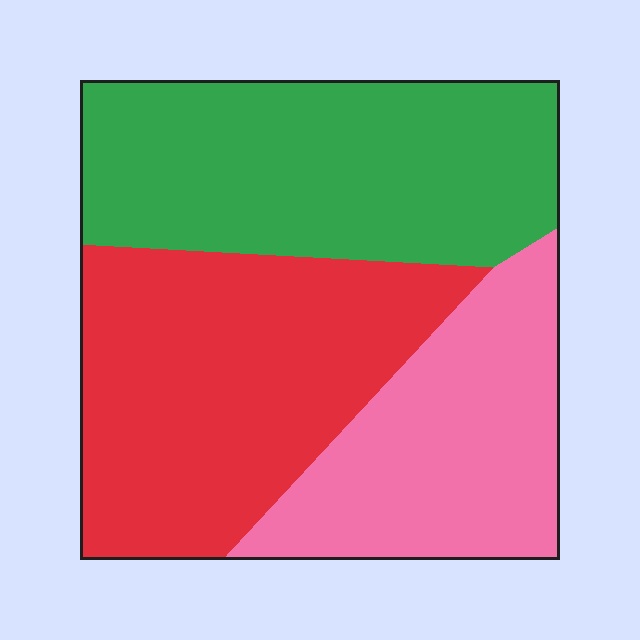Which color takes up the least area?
Pink, at roughly 25%.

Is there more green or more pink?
Green.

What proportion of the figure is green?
Green takes up between a quarter and a half of the figure.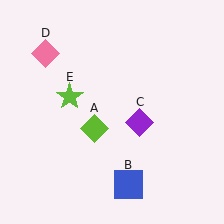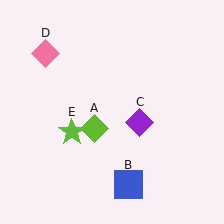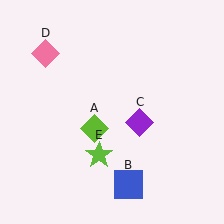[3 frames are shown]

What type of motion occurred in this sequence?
The lime star (object E) rotated counterclockwise around the center of the scene.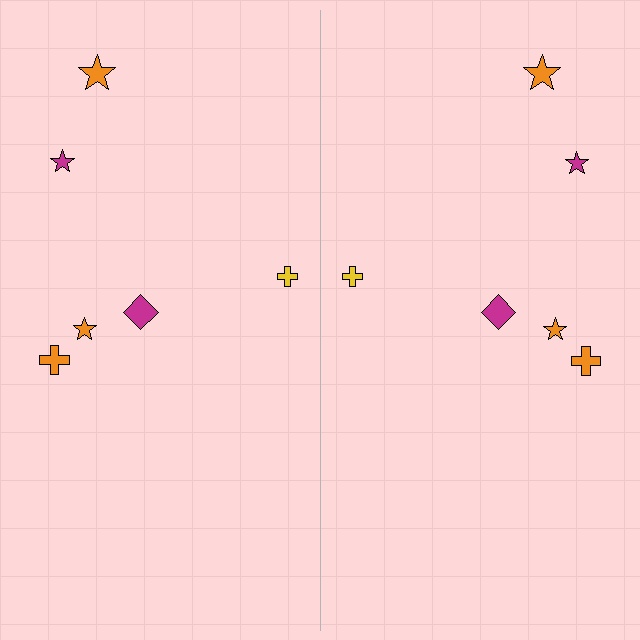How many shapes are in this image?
There are 12 shapes in this image.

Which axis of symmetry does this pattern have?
The pattern has a vertical axis of symmetry running through the center of the image.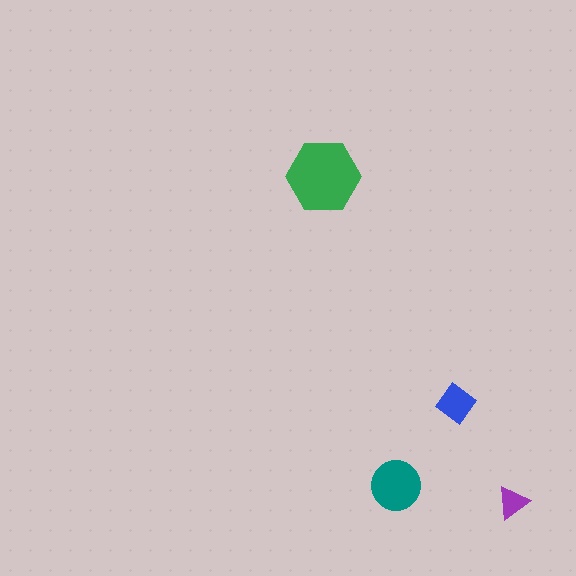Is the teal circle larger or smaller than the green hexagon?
Smaller.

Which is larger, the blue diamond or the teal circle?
The teal circle.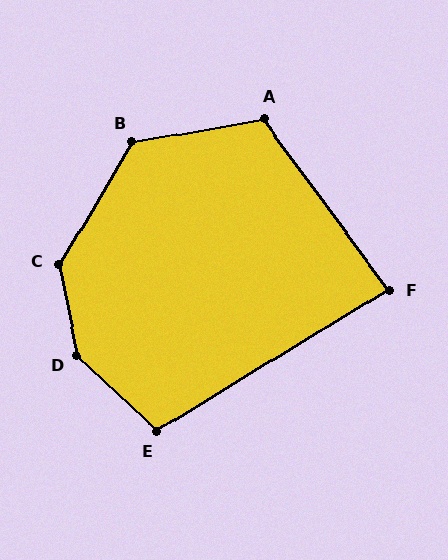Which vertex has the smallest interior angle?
F, at approximately 85 degrees.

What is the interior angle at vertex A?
Approximately 116 degrees (obtuse).